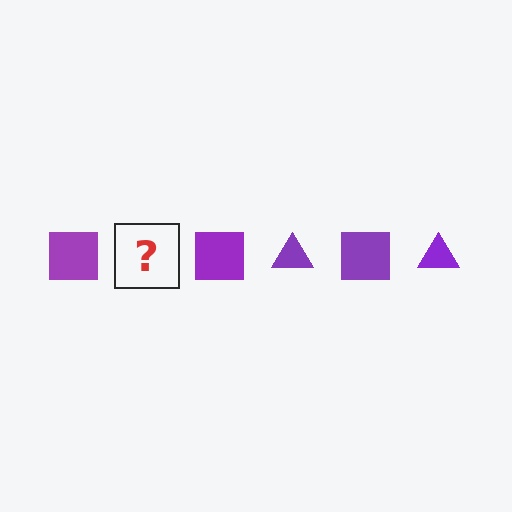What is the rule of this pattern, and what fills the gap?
The rule is that the pattern cycles through square, triangle shapes in purple. The gap should be filled with a purple triangle.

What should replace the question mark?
The question mark should be replaced with a purple triangle.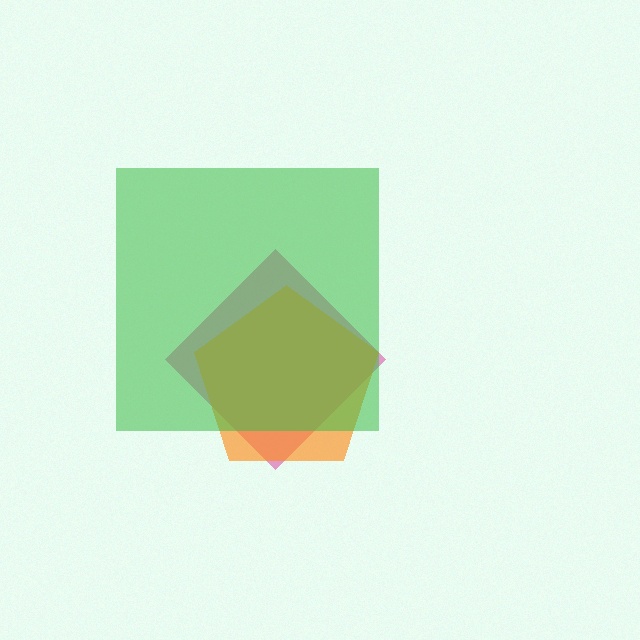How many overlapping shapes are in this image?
There are 3 overlapping shapes in the image.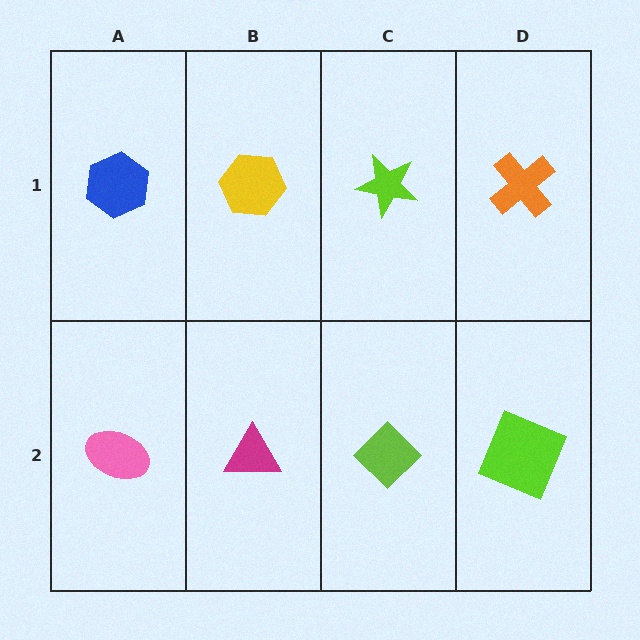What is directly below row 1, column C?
A lime diamond.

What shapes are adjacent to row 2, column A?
A blue hexagon (row 1, column A), a magenta triangle (row 2, column B).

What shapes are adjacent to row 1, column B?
A magenta triangle (row 2, column B), a blue hexagon (row 1, column A), a lime star (row 1, column C).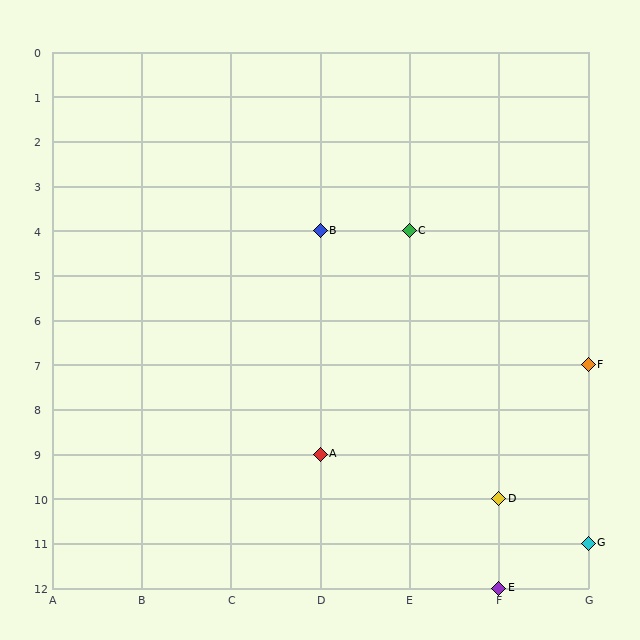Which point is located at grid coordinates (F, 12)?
Point E is at (F, 12).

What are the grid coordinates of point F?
Point F is at grid coordinates (G, 7).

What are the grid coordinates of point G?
Point G is at grid coordinates (G, 11).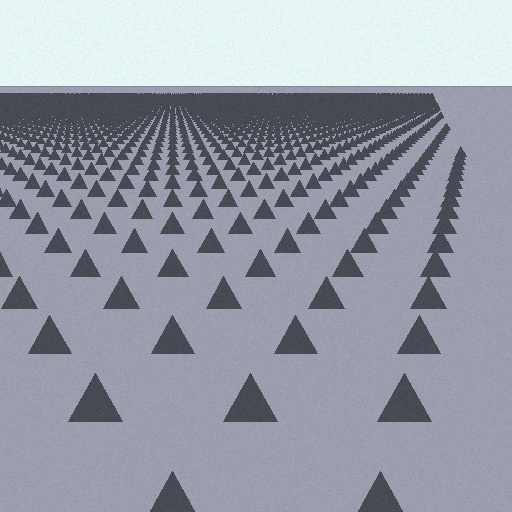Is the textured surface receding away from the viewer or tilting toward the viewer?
The surface is receding away from the viewer. Texture elements get smaller and denser toward the top.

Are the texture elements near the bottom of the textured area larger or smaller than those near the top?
Larger. Near the bottom, elements are closer to the viewer and appear at a bigger on-screen size.